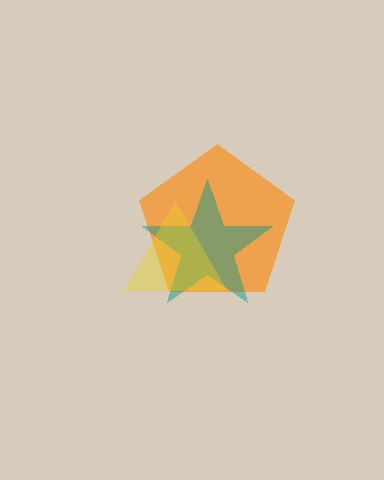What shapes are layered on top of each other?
The layered shapes are: an orange pentagon, a teal star, a yellow triangle.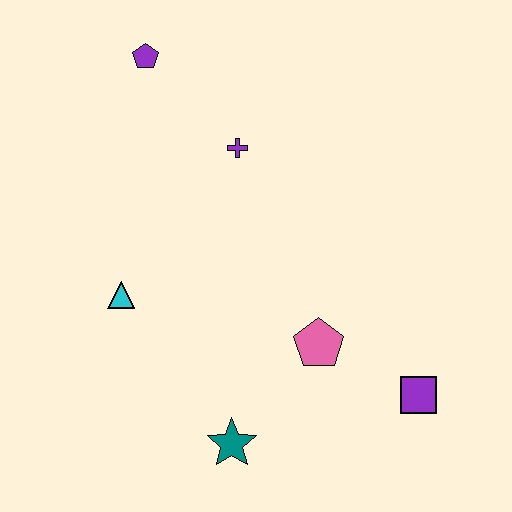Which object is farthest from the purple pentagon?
The purple square is farthest from the purple pentagon.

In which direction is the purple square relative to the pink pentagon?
The purple square is to the right of the pink pentagon.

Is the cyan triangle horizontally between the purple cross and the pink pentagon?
No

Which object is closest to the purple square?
The pink pentagon is closest to the purple square.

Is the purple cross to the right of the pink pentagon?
No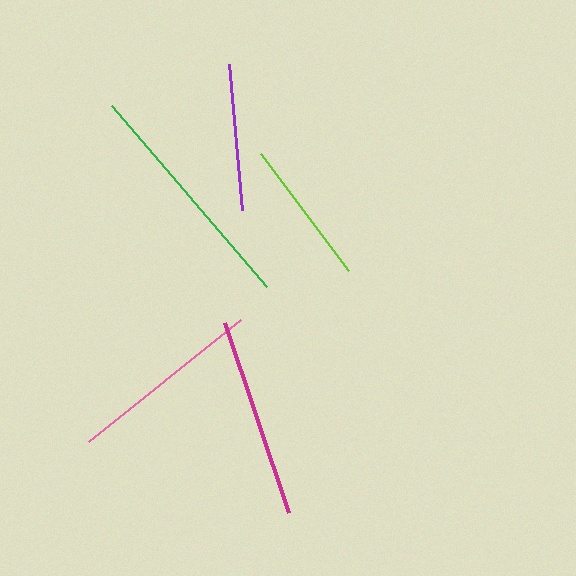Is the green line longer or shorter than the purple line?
The green line is longer than the purple line.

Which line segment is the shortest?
The lime line is the shortest at approximately 146 pixels.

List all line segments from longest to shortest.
From longest to shortest: green, magenta, pink, purple, lime.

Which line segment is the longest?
The green line is the longest at approximately 239 pixels.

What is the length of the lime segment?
The lime segment is approximately 146 pixels long.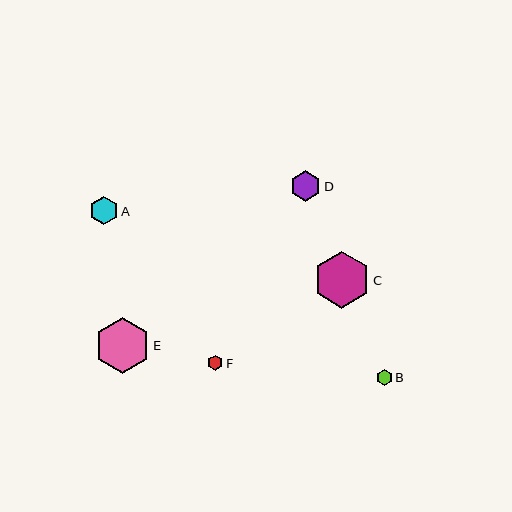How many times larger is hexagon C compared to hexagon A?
Hexagon C is approximately 2.0 times the size of hexagon A.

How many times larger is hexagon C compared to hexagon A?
Hexagon C is approximately 2.0 times the size of hexagon A.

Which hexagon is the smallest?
Hexagon F is the smallest with a size of approximately 15 pixels.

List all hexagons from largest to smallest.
From largest to smallest: C, E, D, A, B, F.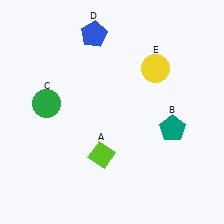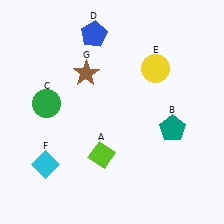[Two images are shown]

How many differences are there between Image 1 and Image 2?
There are 2 differences between the two images.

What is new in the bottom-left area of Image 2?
A cyan diamond (F) was added in the bottom-left area of Image 2.